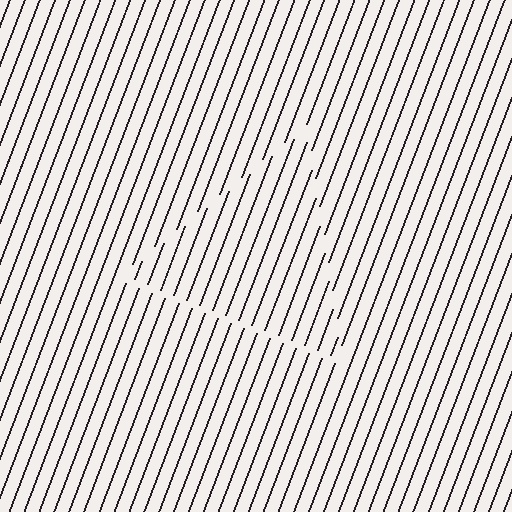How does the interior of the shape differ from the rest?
The interior of the shape contains the same grating, shifted by half a period — the contour is defined by the phase discontinuity where line-ends from the inner and outer gratings abut.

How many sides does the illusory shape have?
3 sides — the line-ends trace a triangle.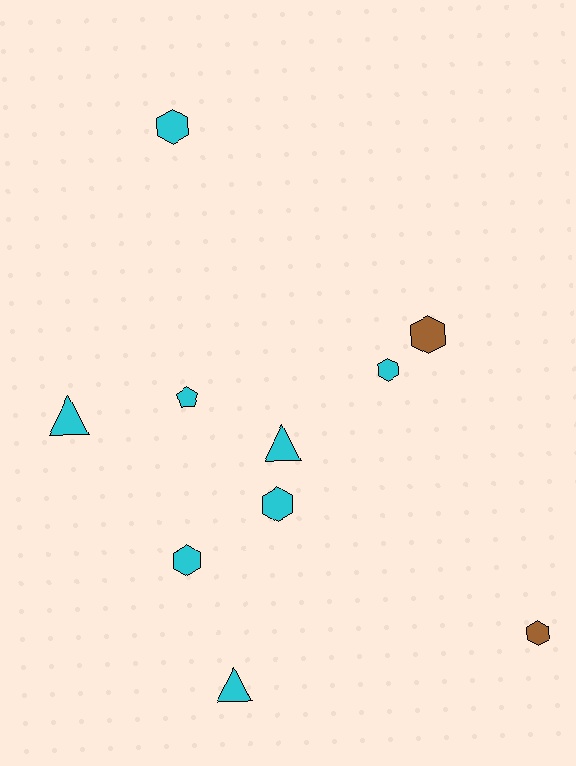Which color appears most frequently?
Cyan, with 8 objects.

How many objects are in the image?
There are 10 objects.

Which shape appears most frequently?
Hexagon, with 6 objects.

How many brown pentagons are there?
There are no brown pentagons.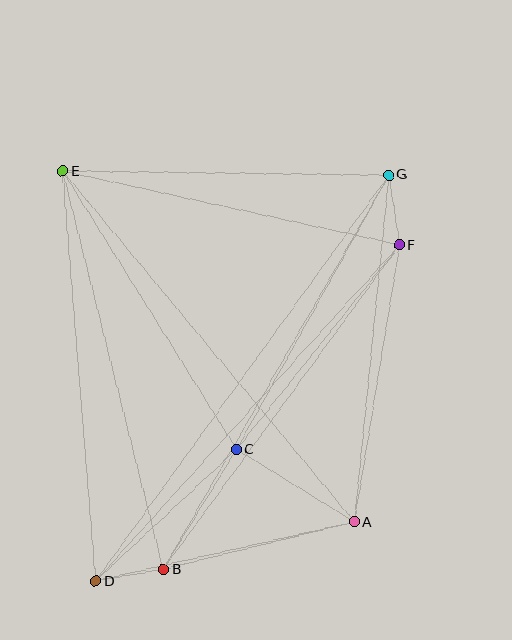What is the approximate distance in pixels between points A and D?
The distance between A and D is approximately 265 pixels.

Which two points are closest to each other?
Points B and D are closest to each other.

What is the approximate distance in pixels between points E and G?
The distance between E and G is approximately 326 pixels.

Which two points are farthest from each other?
Points D and G are farthest from each other.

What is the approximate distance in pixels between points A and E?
The distance between A and E is approximately 456 pixels.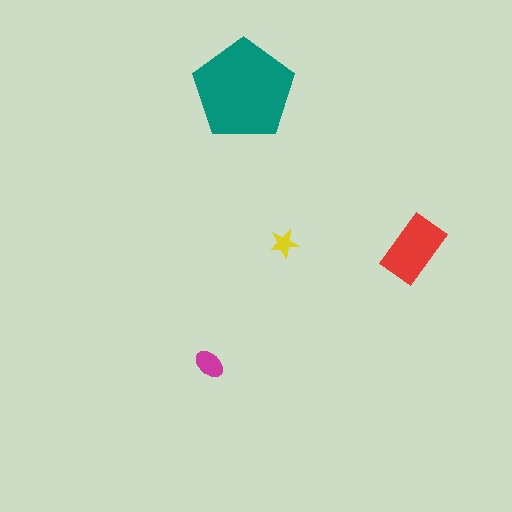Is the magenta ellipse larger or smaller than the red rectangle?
Smaller.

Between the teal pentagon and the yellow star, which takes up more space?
The teal pentagon.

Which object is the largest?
The teal pentagon.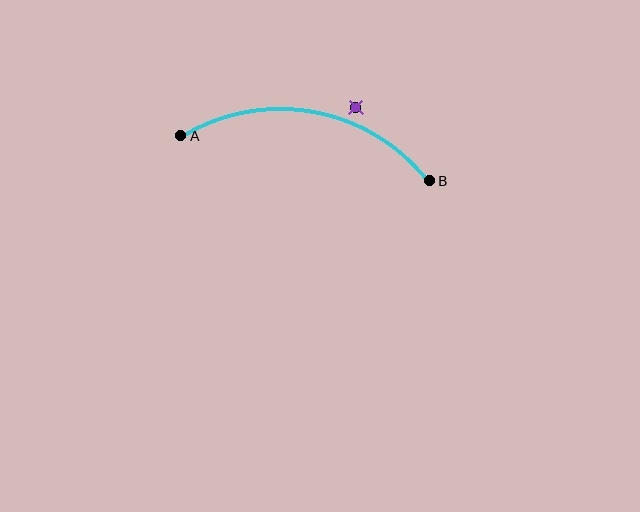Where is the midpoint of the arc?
The arc midpoint is the point on the curve farthest from the straight line joining A and B. It sits above that line.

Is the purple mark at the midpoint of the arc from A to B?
No — the purple mark does not lie on the arc at all. It sits slightly outside the curve.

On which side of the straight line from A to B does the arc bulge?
The arc bulges above the straight line connecting A and B.